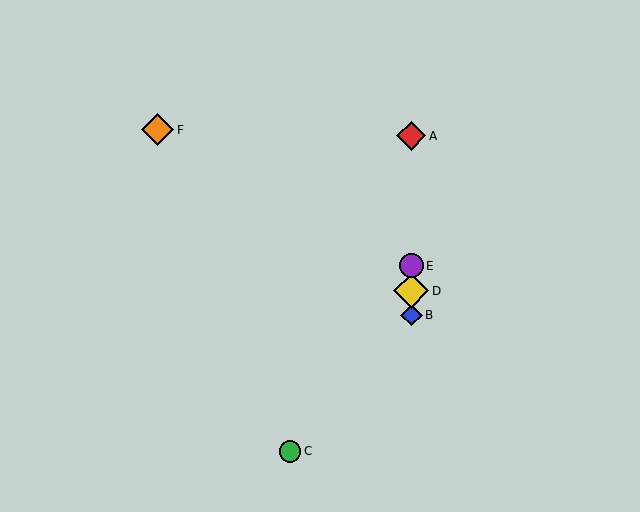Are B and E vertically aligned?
Yes, both are at x≈411.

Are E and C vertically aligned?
No, E is at x≈411 and C is at x≈290.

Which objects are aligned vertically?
Objects A, B, D, E are aligned vertically.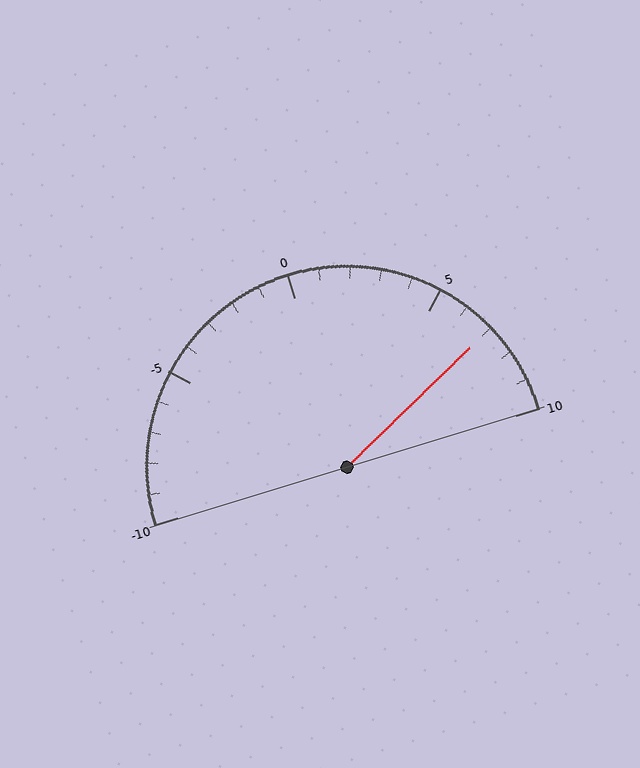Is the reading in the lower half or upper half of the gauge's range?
The reading is in the upper half of the range (-10 to 10).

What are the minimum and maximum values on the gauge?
The gauge ranges from -10 to 10.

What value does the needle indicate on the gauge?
The needle indicates approximately 7.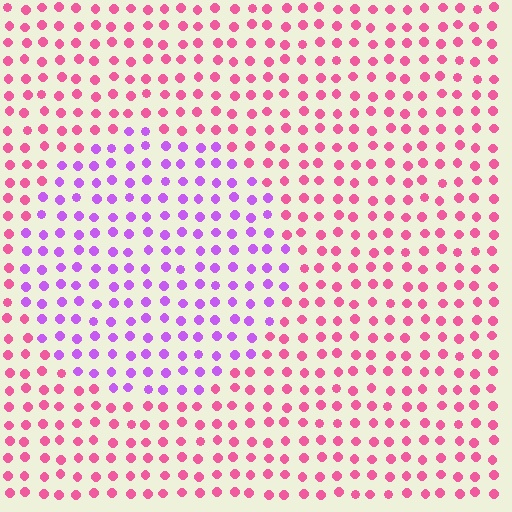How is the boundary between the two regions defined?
The boundary is defined purely by a slight shift in hue (about 50 degrees). Spacing, size, and orientation are identical on both sides.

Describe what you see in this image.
The image is filled with small pink elements in a uniform arrangement. A circle-shaped region is visible where the elements are tinted to a slightly different hue, forming a subtle color boundary.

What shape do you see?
I see a circle.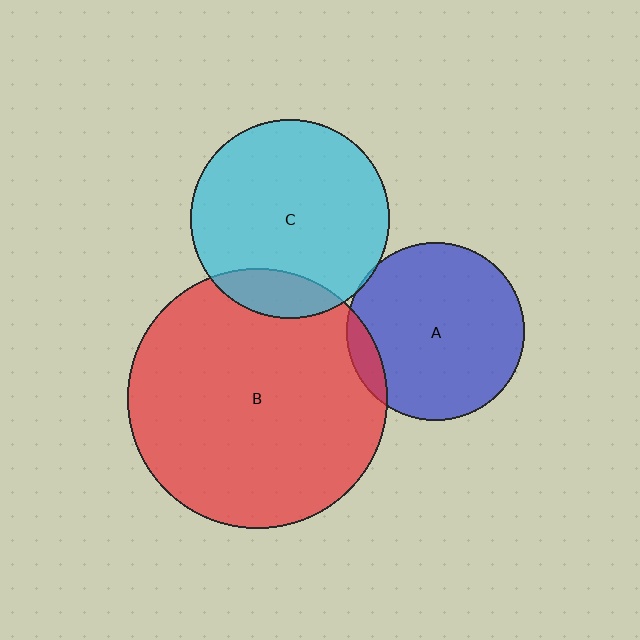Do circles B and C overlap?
Yes.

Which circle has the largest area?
Circle B (red).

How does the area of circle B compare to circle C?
Approximately 1.7 times.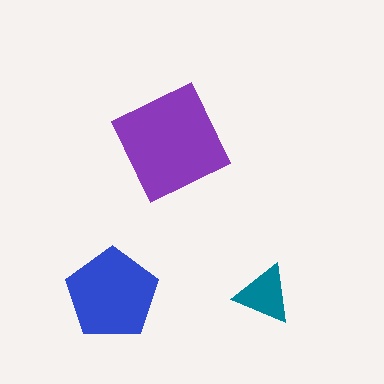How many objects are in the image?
There are 3 objects in the image.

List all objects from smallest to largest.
The teal triangle, the blue pentagon, the purple diamond.